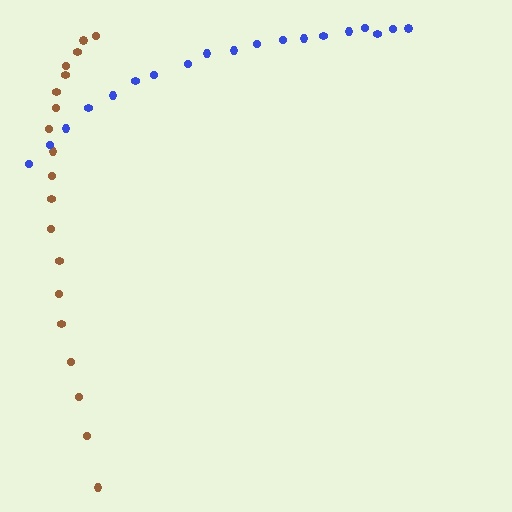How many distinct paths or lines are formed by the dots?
There are 2 distinct paths.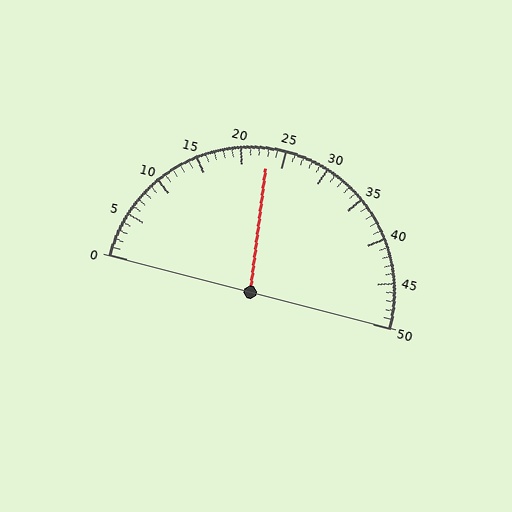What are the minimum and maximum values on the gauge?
The gauge ranges from 0 to 50.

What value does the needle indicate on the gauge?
The needle indicates approximately 23.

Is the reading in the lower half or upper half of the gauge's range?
The reading is in the lower half of the range (0 to 50).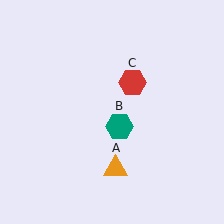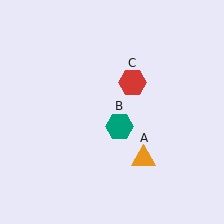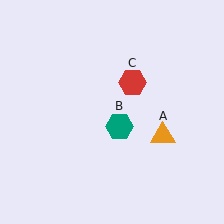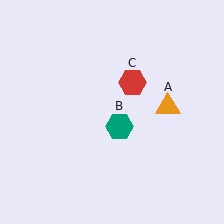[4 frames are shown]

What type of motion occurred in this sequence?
The orange triangle (object A) rotated counterclockwise around the center of the scene.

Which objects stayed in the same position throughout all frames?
Teal hexagon (object B) and red hexagon (object C) remained stationary.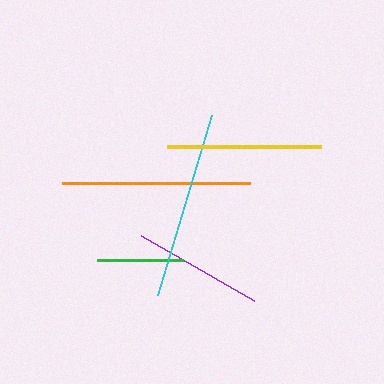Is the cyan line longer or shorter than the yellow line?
The cyan line is longer than the yellow line.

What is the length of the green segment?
The green segment is approximately 86 pixels long.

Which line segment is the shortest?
The green line is the shortest at approximately 86 pixels.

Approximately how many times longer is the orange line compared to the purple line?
The orange line is approximately 1.4 times the length of the purple line.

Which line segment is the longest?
The cyan line is the longest at approximately 188 pixels.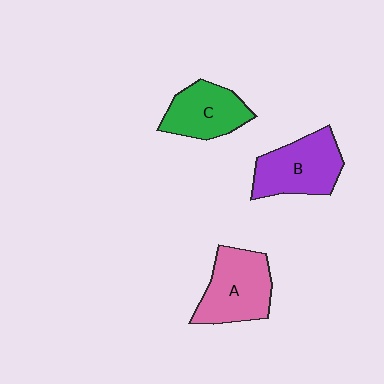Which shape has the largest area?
Shape A (pink).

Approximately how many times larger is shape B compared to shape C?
Approximately 1.2 times.